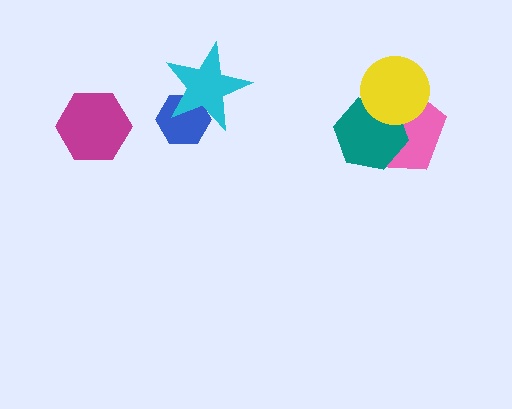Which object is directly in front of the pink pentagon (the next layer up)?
The teal hexagon is directly in front of the pink pentagon.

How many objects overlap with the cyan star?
1 object overlaps with the cyan star.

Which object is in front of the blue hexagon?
The cyan star is in front of the blue hexagon.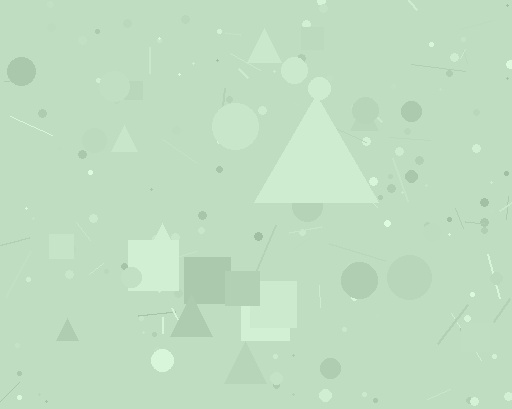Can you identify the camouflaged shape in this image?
The camouflaged shape is a triangle.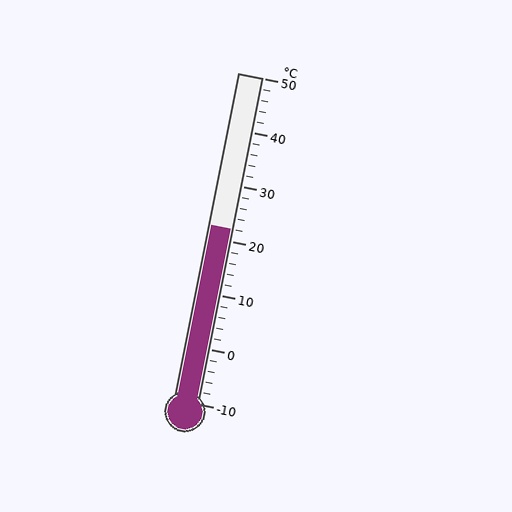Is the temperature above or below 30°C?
The temperature is below 30°C.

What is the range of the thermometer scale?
The thermometer scale ranges from -10°C to 50°C.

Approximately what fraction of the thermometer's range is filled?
The thermometer is filled to approximately 55% of its range.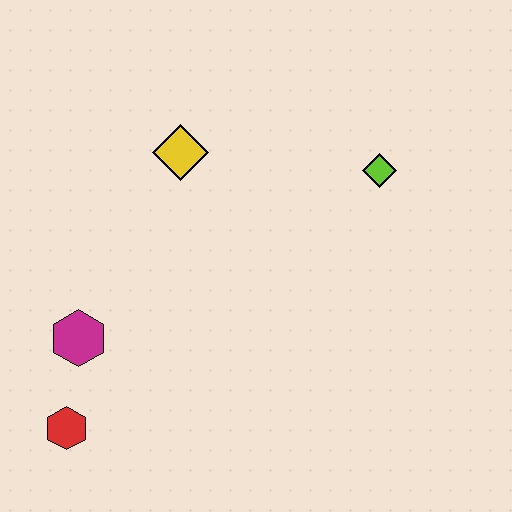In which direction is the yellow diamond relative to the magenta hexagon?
The yellow diamond is above the magenta hexagon.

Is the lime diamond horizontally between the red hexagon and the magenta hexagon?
No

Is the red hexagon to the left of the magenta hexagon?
Yes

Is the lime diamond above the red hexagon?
Yes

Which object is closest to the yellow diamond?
The lime diamond is closest to the yellow diamond.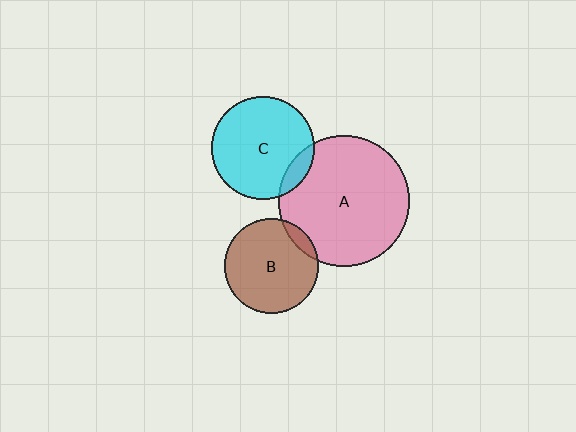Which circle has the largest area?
Circle A (pink).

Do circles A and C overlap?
Yes.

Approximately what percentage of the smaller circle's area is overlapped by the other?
Approximately 10%.